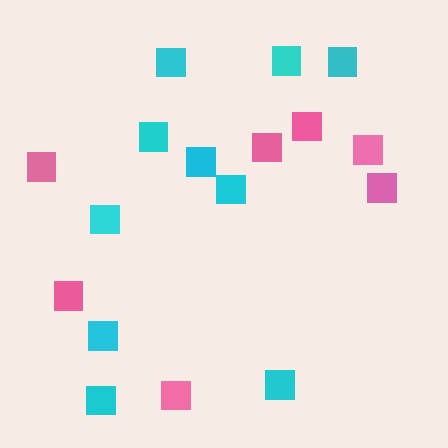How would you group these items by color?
There are 2 groups: one group of pink squares (7) and one group of cyan squares (10).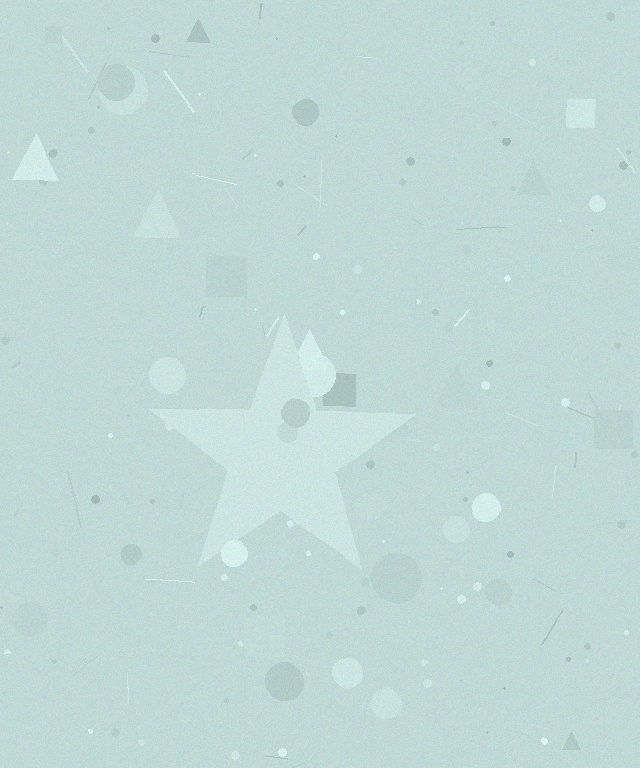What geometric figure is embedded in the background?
A star is embedded in the background.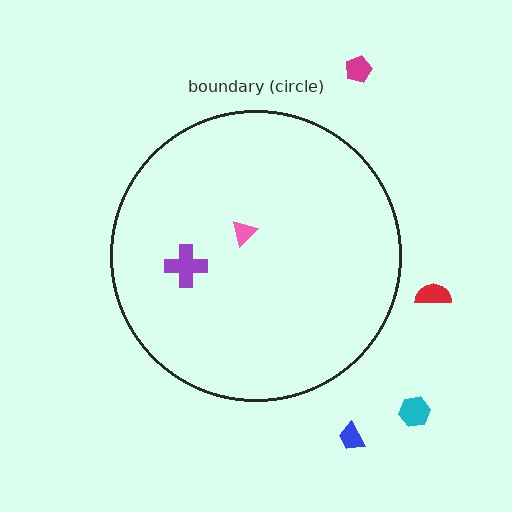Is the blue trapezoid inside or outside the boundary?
Outside.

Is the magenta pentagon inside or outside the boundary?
Outside.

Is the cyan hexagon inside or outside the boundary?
Outside.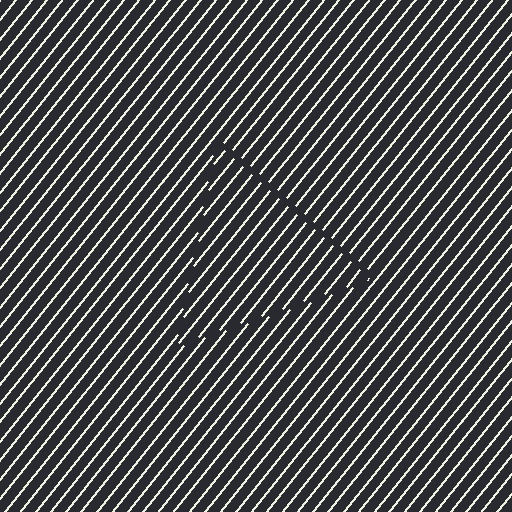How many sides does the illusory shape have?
3 sides — the line-ends trace a triangle.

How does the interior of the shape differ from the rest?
The interior of the shape contains the same grating, shifted by half a period — the contour is defined by the phase discontinuity where line-ends from the inner and outer gratings abut.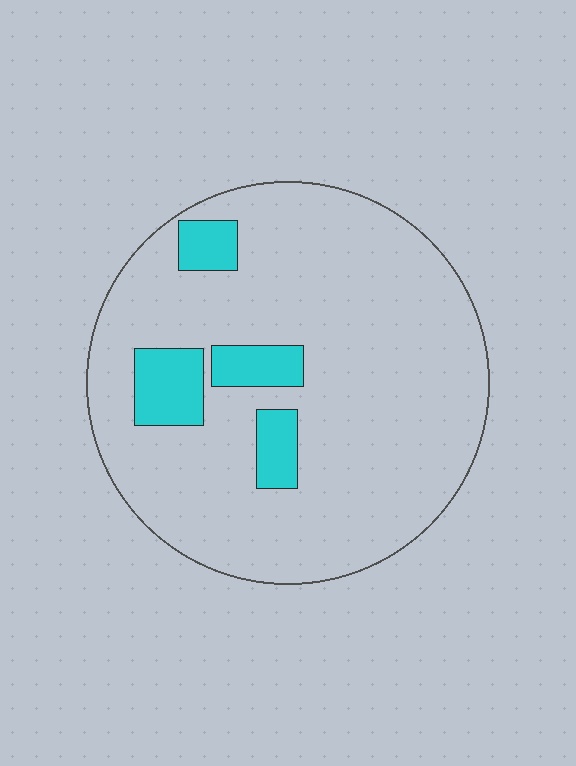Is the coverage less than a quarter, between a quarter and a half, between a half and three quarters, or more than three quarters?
Less than a quarter.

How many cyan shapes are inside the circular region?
4.